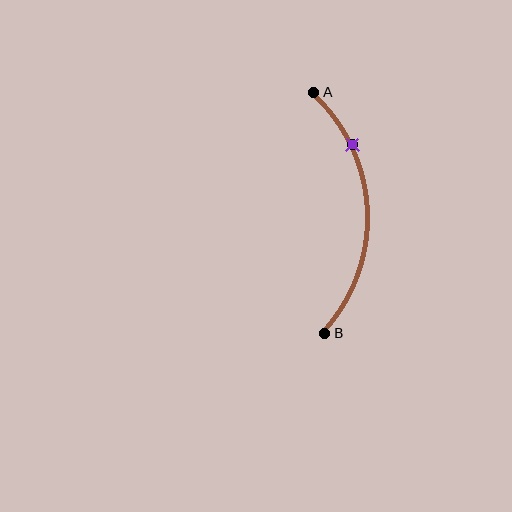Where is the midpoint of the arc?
The arc midpoint is the point on the curve farthest from the straight line joining A and B. It sits to the right of that line.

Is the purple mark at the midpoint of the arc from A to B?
No. The purple mark lies on the arc but is closer to endpoint A. The arc midpoint would be at the point on the curve equidistant along the arc from both A and B.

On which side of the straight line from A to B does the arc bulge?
The arc bulges to the right of the straight line connecting A and B.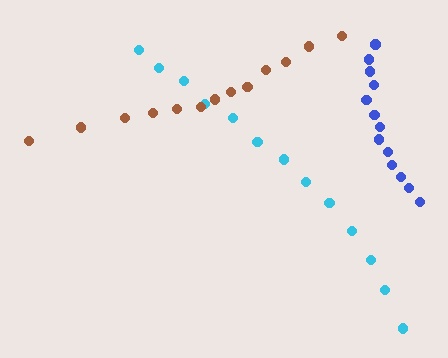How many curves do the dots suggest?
There are 3 distinct paths.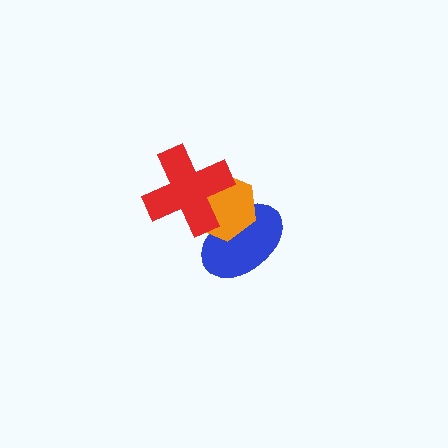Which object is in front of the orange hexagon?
The red cross is in front of the orange hexagon.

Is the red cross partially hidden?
No, no other shape covers it.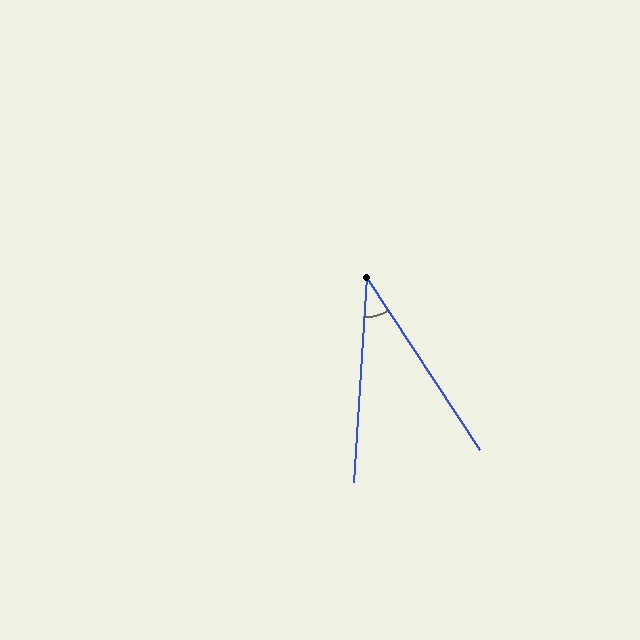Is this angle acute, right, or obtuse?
It is acute.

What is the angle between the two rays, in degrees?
Approximately 37 degrees.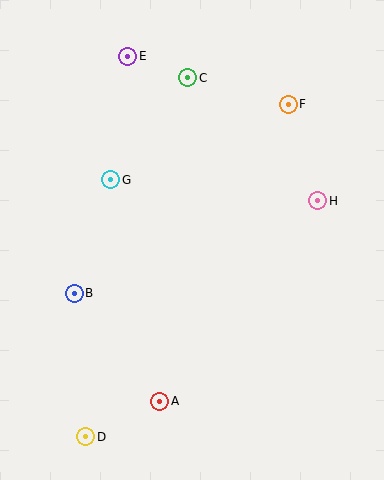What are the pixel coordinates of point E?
Point E is at (128, 56).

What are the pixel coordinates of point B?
Point B is at (74, 293).